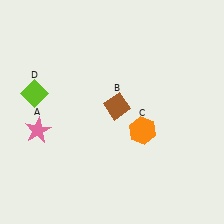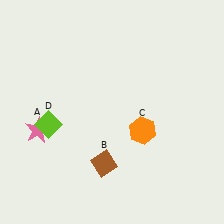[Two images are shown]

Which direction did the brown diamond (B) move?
The brown diamond (B) moved down.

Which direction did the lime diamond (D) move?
The lime diamond (D) moved down.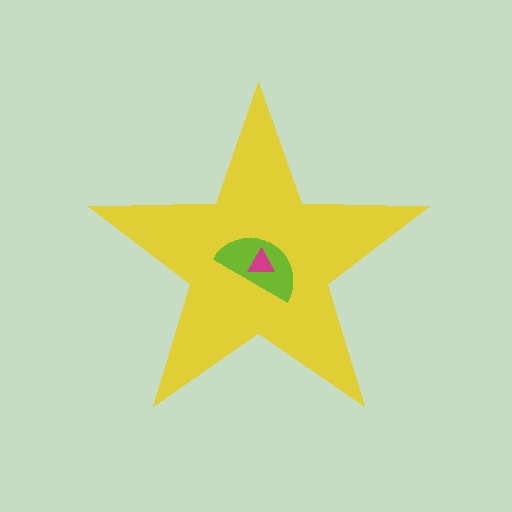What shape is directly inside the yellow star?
The lime semicircle.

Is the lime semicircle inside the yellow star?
Yes.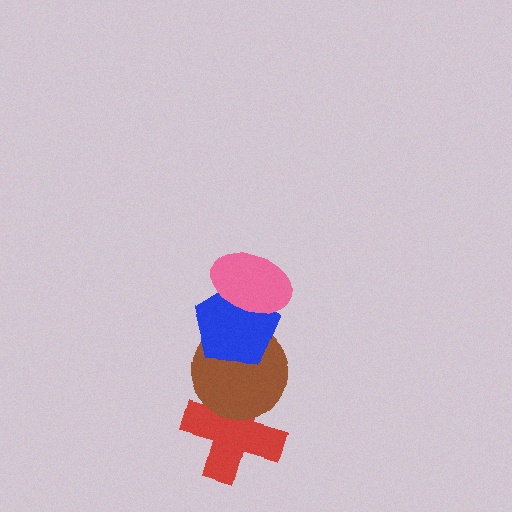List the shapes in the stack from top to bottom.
From top to bottom: the pink ellipse, the blue pentagon, the brown circle, the red cross.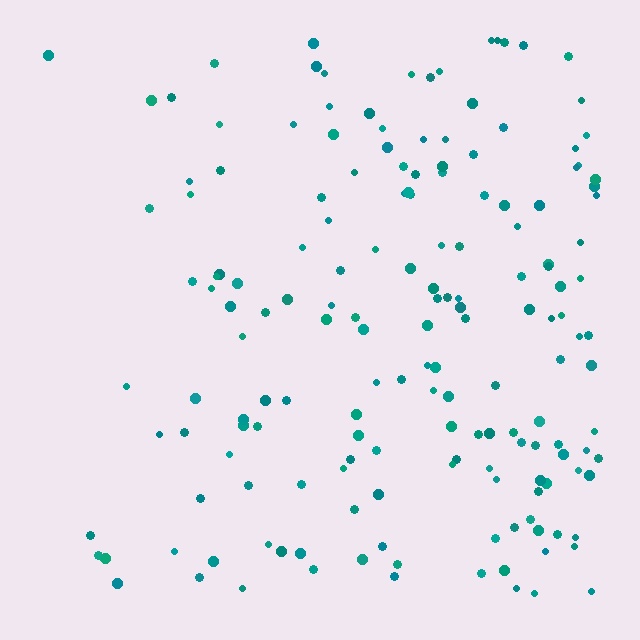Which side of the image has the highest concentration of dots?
The right.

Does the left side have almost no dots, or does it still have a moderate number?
Still a moderate number, just noticeably fewer than the right.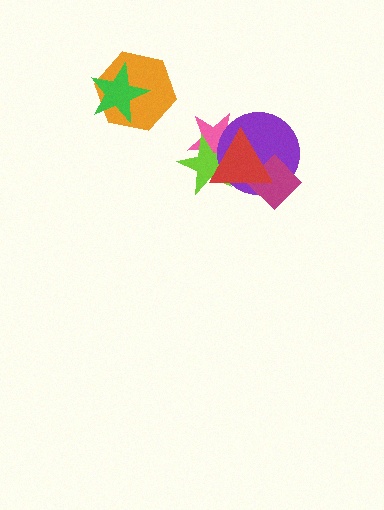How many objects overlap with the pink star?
3 objects overlap with the pink star.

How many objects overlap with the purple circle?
4 objects overlap with the purple circle.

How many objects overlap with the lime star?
3 objects overlap with the lime star.